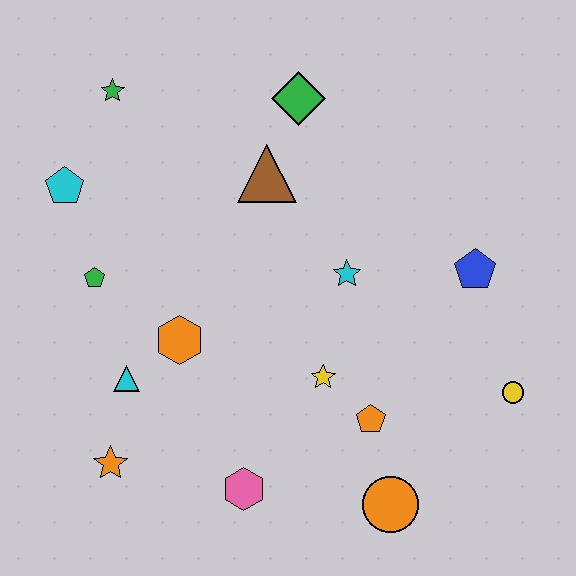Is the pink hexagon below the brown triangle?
Yes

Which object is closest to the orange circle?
The orange pentagon is closest to the orange circle.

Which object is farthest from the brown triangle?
The orange circle is farthest from the brown triangle.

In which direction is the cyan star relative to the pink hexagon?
The cyan star is above the pink hexagon.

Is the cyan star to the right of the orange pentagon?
No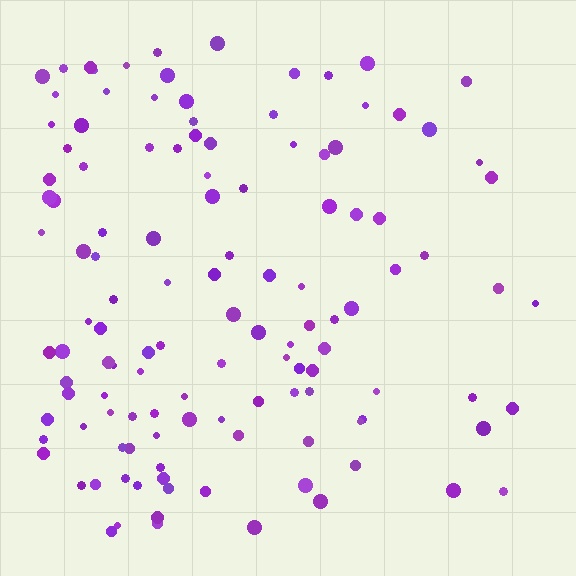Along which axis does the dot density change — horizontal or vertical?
Horizontal.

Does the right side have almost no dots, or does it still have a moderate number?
Still a moderate number, just noticeably fewer than the left.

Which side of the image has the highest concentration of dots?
The left.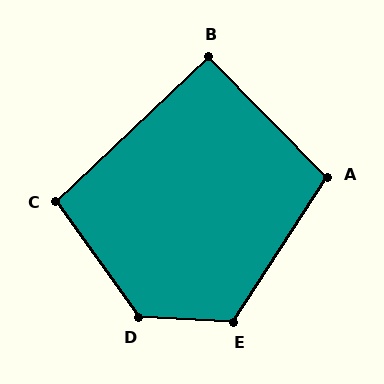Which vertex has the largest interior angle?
D, at approximately 128 degrees.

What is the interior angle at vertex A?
Approximately 102 degrees (obtuse).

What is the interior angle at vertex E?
Approximately 120 degrees (obtuse).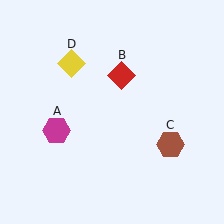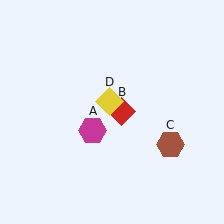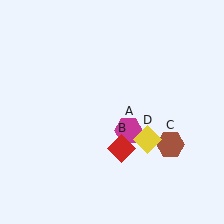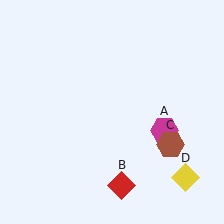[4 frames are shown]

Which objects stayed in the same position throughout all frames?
Brown hexagon (object C) remained stationary.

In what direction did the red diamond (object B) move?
The red diamond (object B) moved down.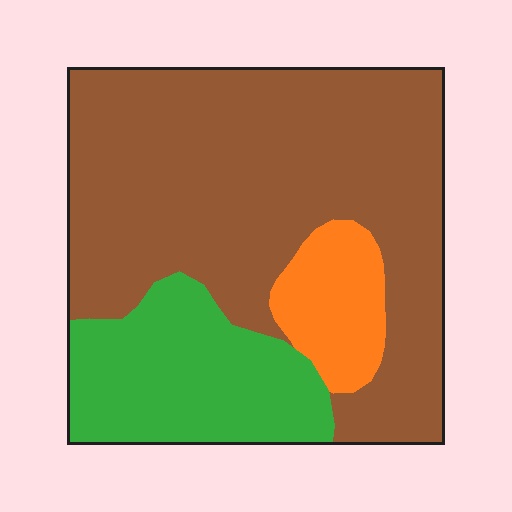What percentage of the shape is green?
Green covers about 25% of the shape.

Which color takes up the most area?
Brown, at roughly 65%.